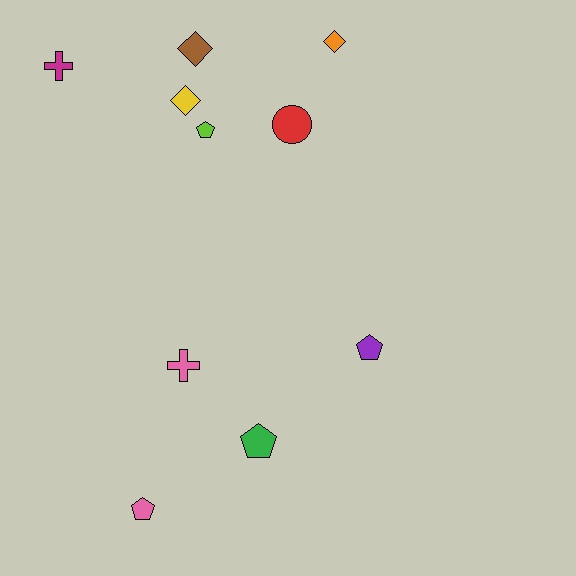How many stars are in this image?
There are no stars.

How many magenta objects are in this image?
There is 1 magenta object.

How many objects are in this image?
There are 10 objects.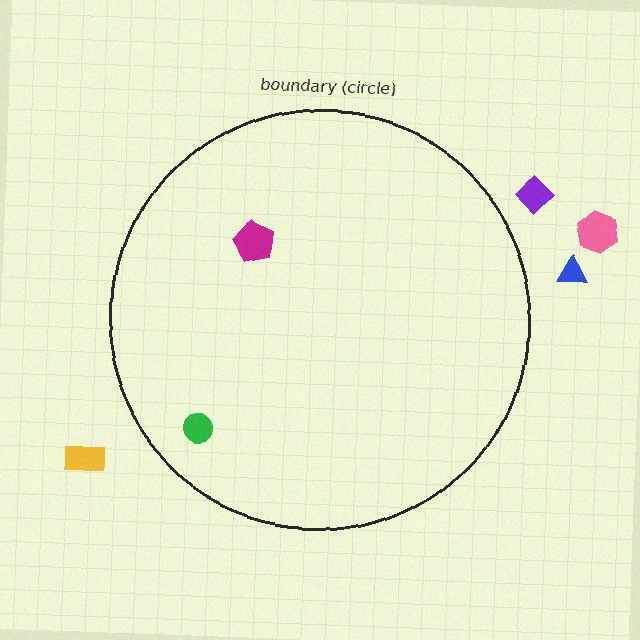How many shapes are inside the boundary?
2 inside, 4 outside.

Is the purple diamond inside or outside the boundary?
Outside.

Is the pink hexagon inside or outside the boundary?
Outside.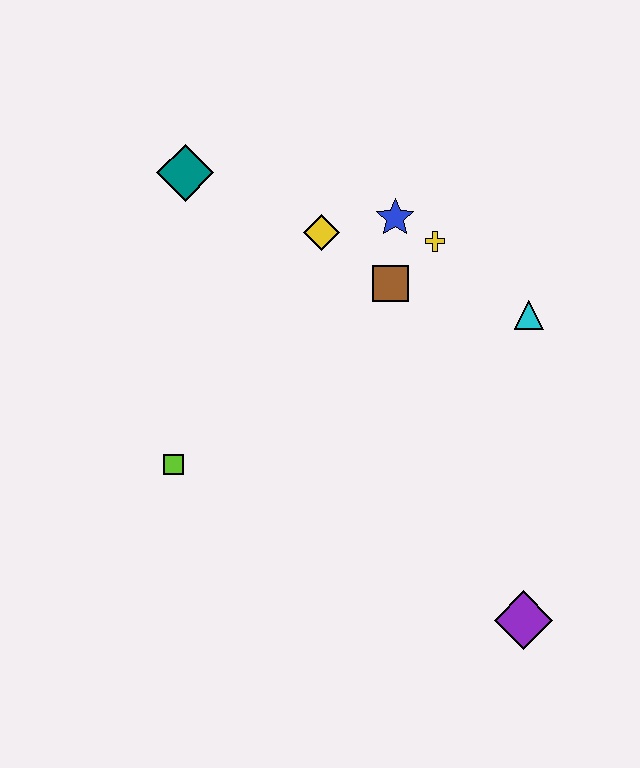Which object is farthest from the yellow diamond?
The purple diamond is farthest from the yellow diamond.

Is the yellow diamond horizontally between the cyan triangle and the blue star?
No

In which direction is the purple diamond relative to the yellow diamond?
The purple diamond is below the yellow diamond.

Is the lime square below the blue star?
Yes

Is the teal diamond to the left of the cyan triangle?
Yes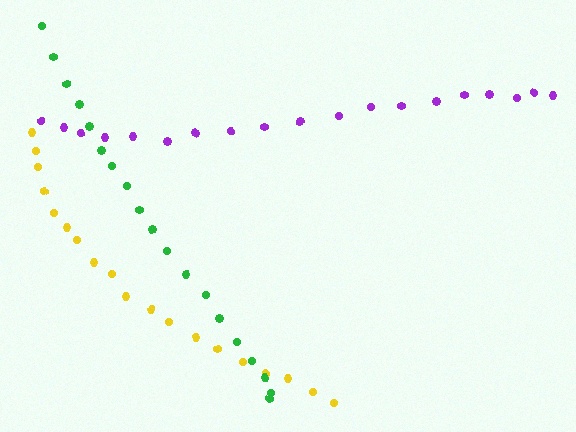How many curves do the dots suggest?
There are 3 distinct paths.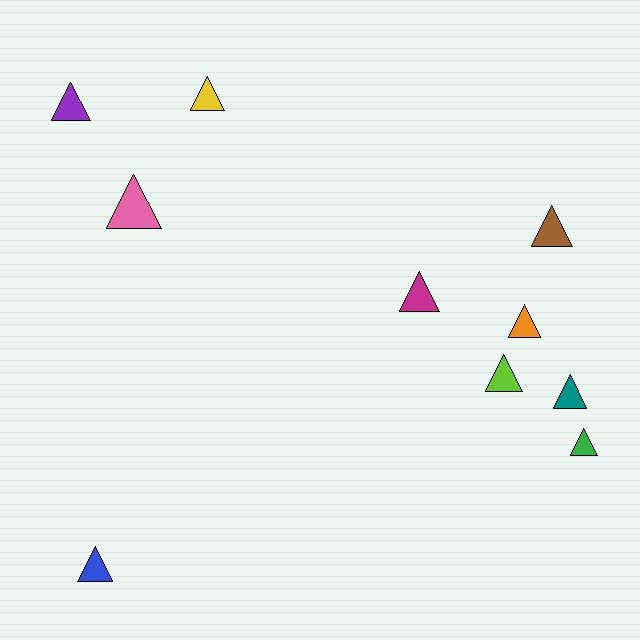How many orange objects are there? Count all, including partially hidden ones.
There is 1 orange object.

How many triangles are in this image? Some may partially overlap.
There are 10 triangles.